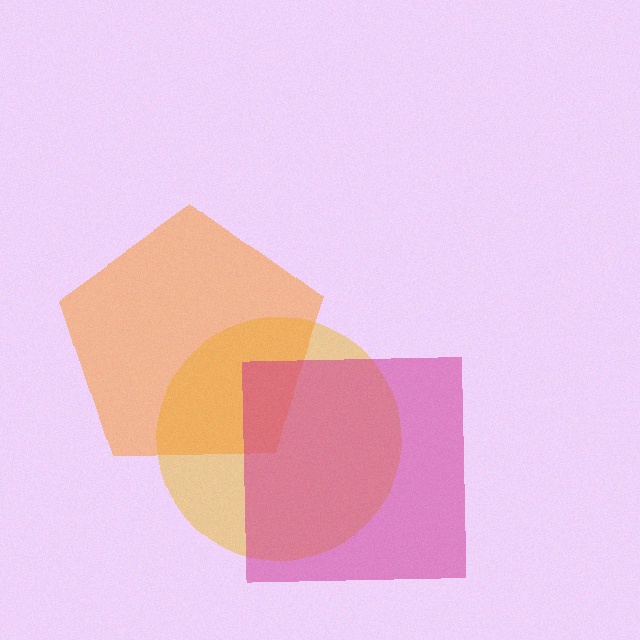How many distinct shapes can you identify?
There are 3 distinct shapes: a yellow circle, an orange pentagon, a magenta square.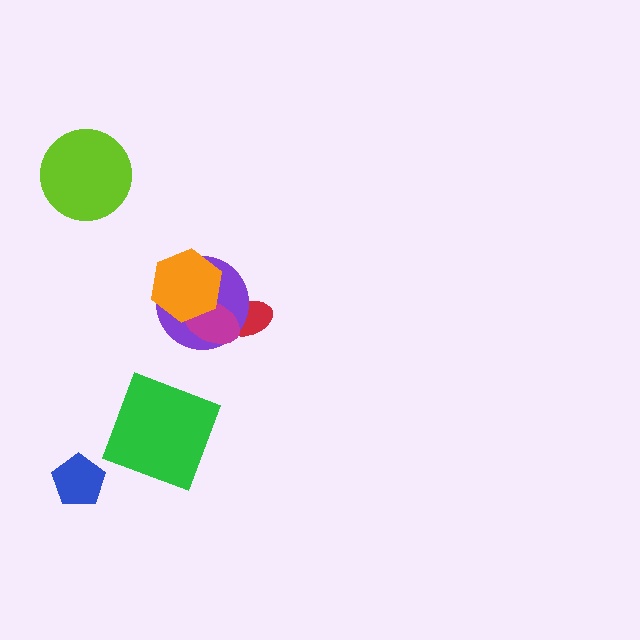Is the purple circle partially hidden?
Yes, it is partially covered by another shape.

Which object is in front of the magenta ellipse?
The orange hexagon is in front of the magenta ellipse.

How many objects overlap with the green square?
0 objects overlap with the green square.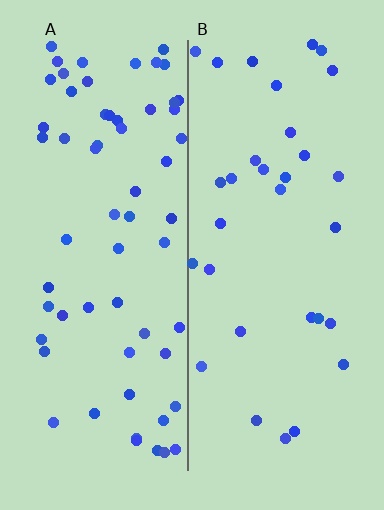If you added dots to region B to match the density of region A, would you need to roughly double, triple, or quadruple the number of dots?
Approximately double.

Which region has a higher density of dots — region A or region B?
A (the left).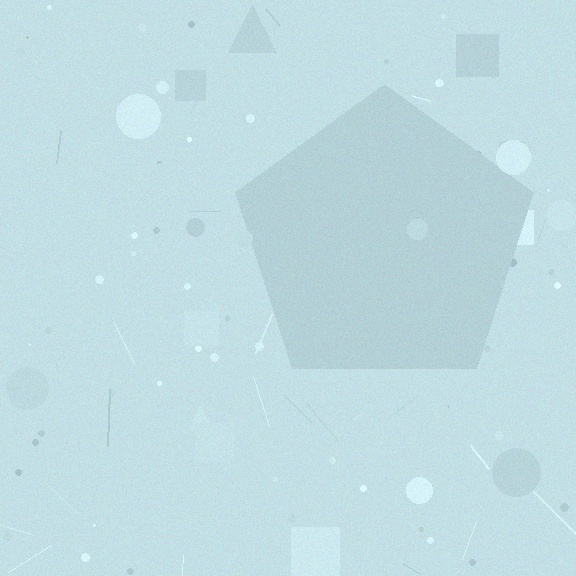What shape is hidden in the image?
A pentagon is hidden in the image.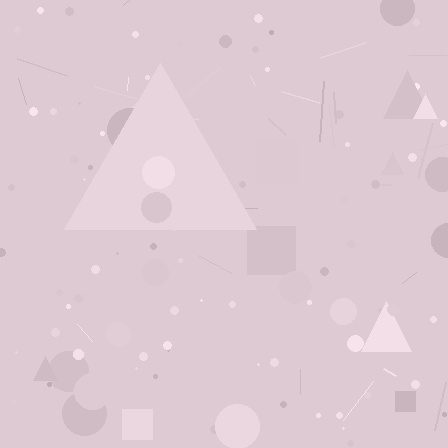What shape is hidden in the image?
A triangle is hidden in the image.